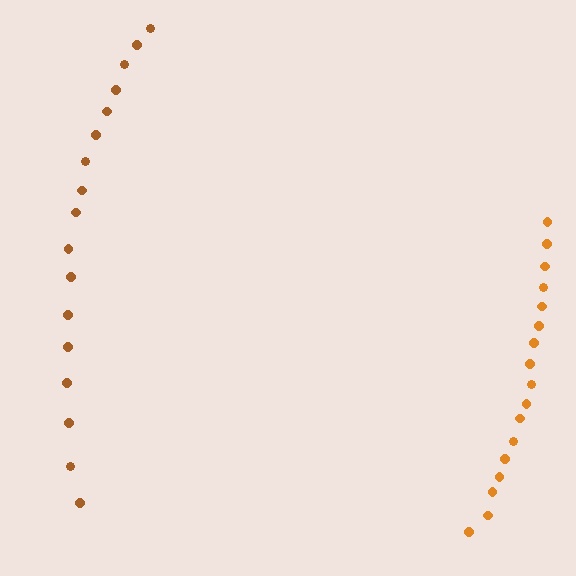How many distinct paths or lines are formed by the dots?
There are 2 distinct paths.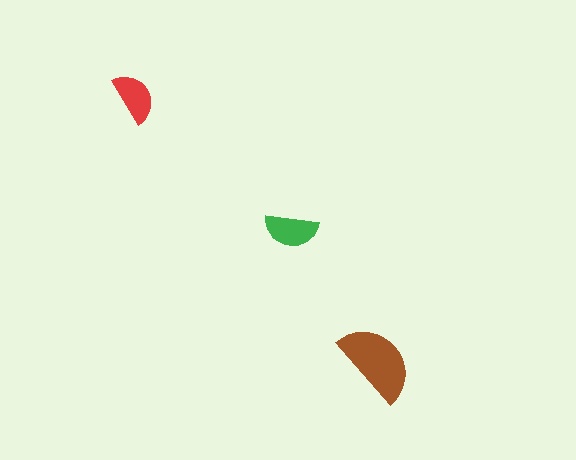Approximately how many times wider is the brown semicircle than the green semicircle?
About 1.5 times wider.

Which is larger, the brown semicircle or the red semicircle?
The brown one.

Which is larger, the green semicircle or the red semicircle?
The green one.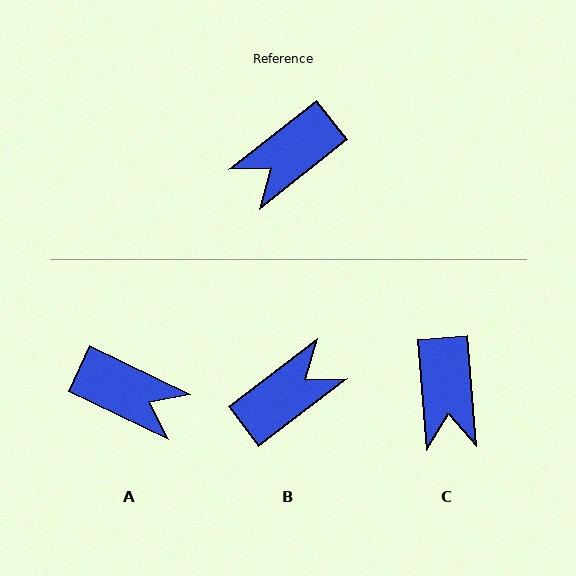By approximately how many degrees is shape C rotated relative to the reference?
Approximately 56 degrees counter-clockwise.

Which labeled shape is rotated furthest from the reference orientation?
B, about 179 degrees away.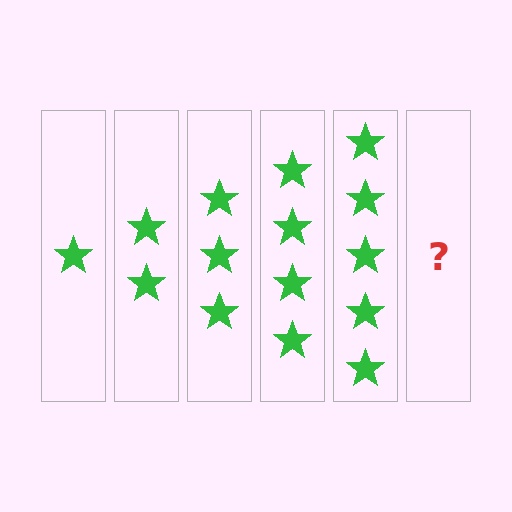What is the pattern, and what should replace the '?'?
The pattern is that each step adds one more star. The '?' should be 6 stars.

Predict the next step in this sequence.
The next step is 6 stars.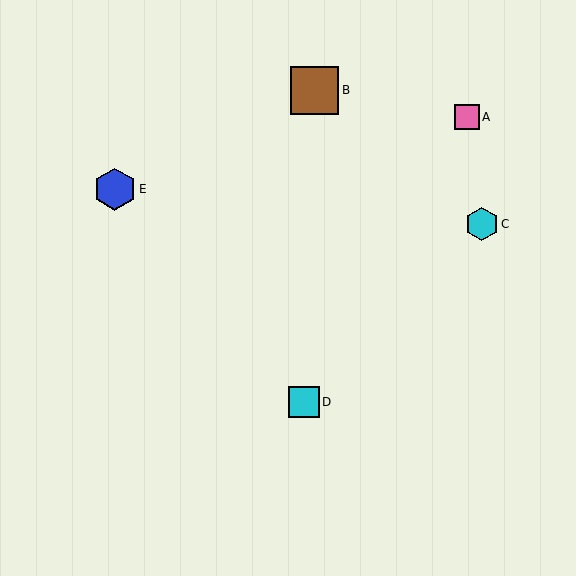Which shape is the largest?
The brown square (labeled B) is the largest.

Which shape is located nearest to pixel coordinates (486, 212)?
The cyan hexagon (labeled C) at (482, 224) is nearest to that location.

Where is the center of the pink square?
The center of the pink square is at (467, 117).